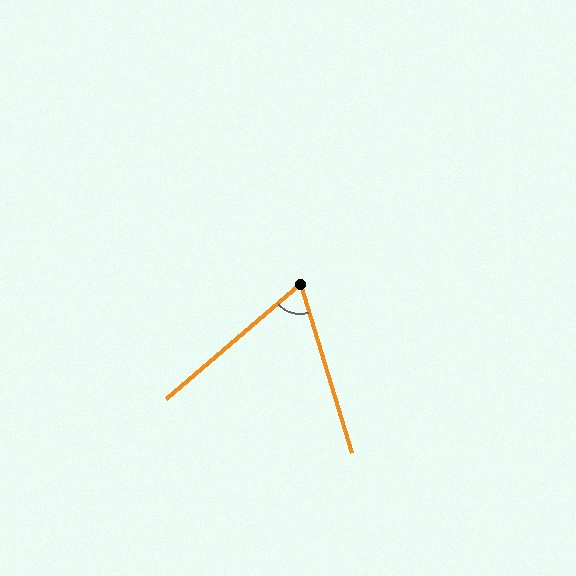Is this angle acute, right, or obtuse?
It is acute.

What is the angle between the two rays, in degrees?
Approximately 66 degrees.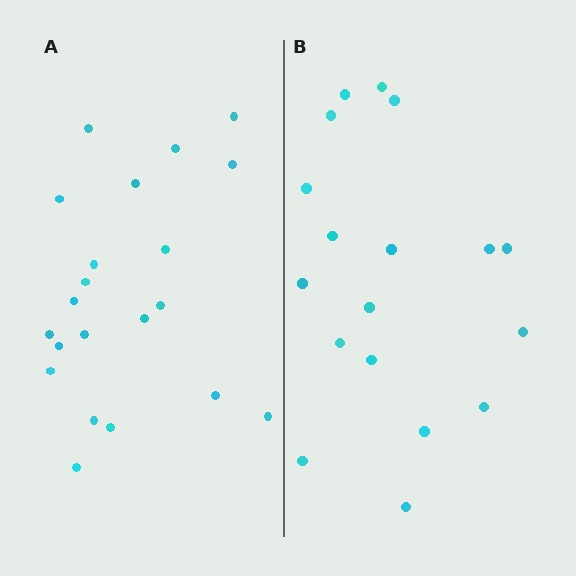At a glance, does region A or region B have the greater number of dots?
Region A (the left region) has more dots.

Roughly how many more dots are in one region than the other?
Region A has just a few more — roughly 2 or 3 more dots than region B.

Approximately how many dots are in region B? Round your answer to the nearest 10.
About 20 dots. (The exact count is 18, which rounds to 20.)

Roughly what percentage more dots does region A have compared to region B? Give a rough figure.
About 15% more.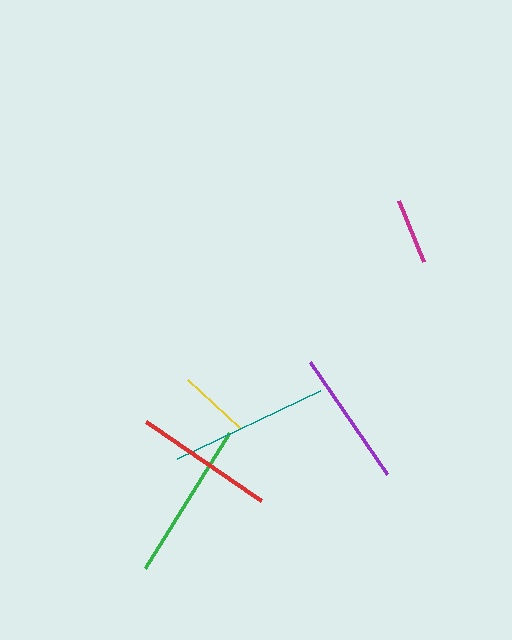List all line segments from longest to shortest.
From longest to shortest: green, teal, red, purple, yellow, magenta.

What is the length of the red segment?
The red segment is approximately 139 pixels long.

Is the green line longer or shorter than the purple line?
The green line is longer than the purple line.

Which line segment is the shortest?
The magenta line is the shortest at approximately 66 pixels.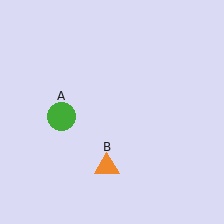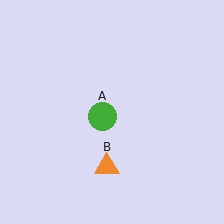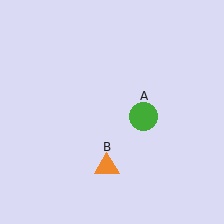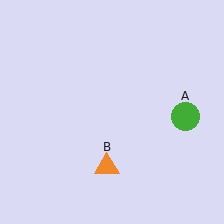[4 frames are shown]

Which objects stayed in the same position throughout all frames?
Orange triangle (object B) remained stationary.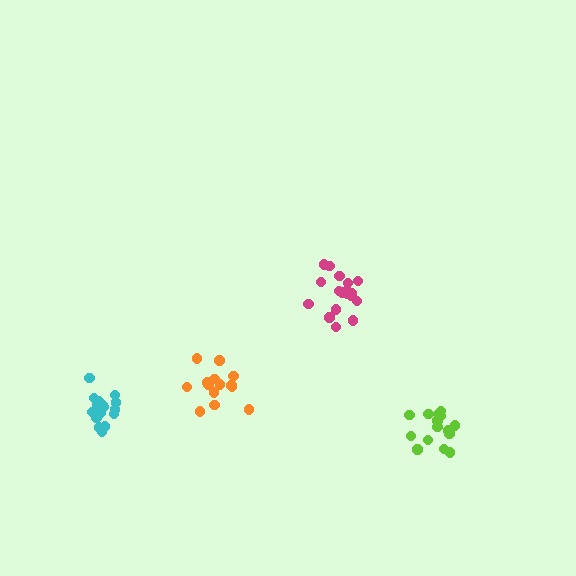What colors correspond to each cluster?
The clusters are colored: lime, cyan, magenta, orange.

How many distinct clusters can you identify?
There are 4 distinct clusters.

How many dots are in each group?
Group 1: 15 dots, Group 2: 17 dots, Group 3: 18 dots, Group 4: 14 dots (64 total).